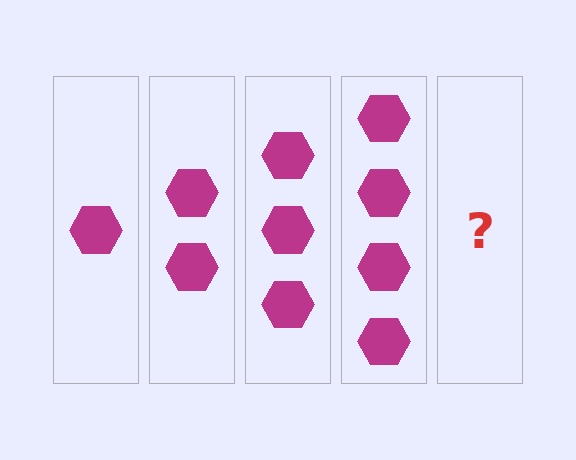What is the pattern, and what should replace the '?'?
The pattern is that each step adds one more hexagon. The '?' should be 5 hexagons.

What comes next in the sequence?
The next element should be 5 hexagons.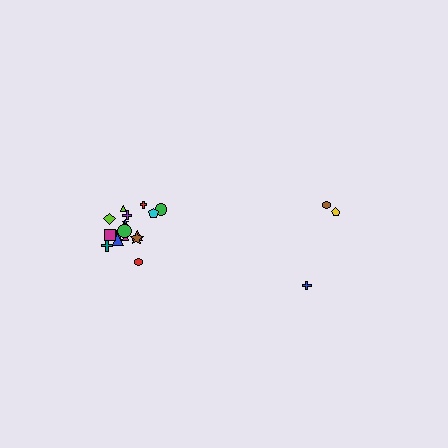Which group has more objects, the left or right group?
The left group.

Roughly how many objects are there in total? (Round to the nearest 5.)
Roughly 20 objects in total.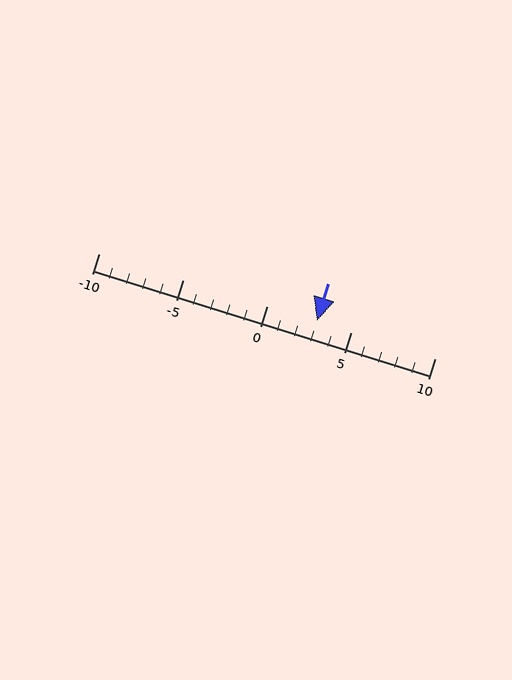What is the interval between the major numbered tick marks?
The major tick marks are spaced 5 units apart.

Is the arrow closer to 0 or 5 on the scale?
The arrow is closer to 5.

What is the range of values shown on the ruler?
The ruler shows values from -10 to 10.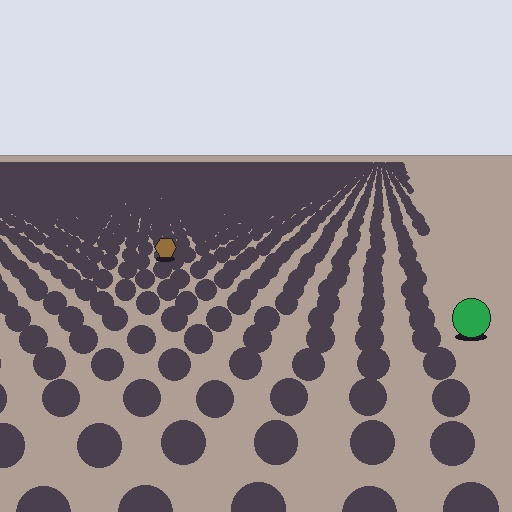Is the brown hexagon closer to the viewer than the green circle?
No. The green circle is closer — you can tell from the texture gradient: the ground texture is coarser near it.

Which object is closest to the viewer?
The green circle is closest. The texture marks near it are larger and more spread out.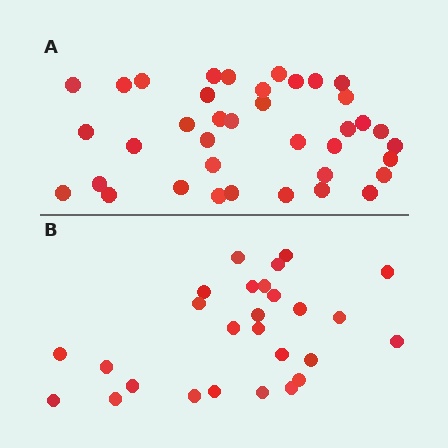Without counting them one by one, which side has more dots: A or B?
Region A (the top region) has more dots.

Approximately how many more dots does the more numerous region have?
Region A has roughly 12 or so more dots than region B.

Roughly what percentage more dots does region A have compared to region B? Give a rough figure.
About 40% more.